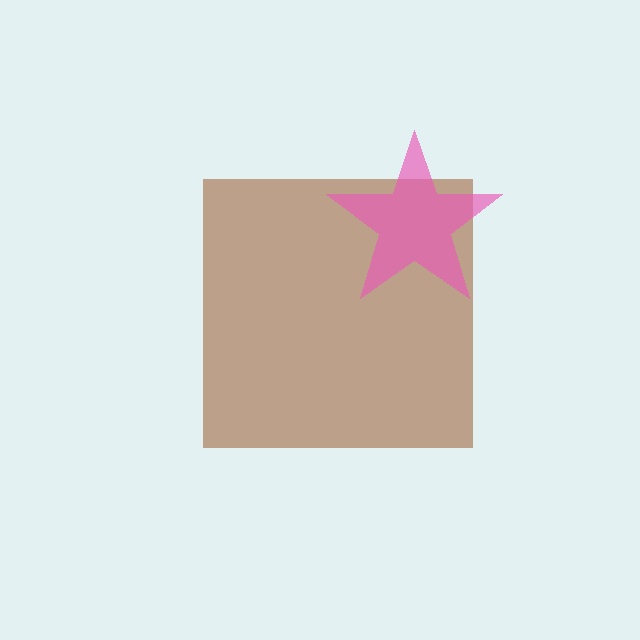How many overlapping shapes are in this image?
There are 2 overlapping shapes in the image.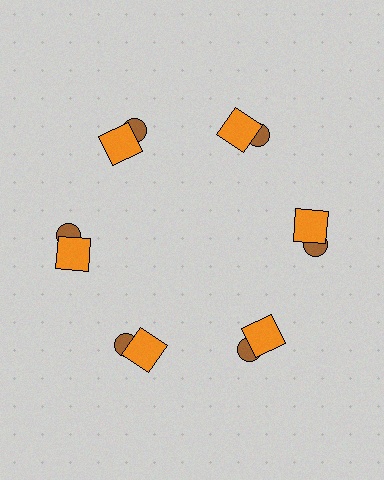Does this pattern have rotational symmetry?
Yes, this pattern has 6-fold rotational symmetry. It looks the same after rotating 60 degrees around the center.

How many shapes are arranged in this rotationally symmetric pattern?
There are 12 shapes, arranged in 6 groups of 2.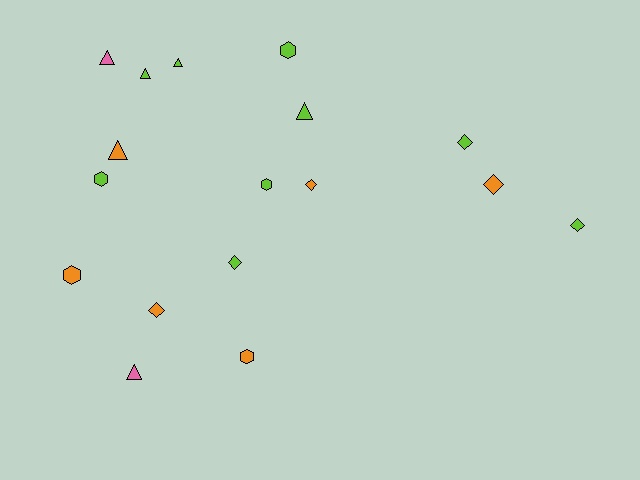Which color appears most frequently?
Lime, with 9 objects.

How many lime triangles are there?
There are 3 lime triangles.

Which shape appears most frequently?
Triangle, with 6 objects.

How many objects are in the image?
There are 17 objects.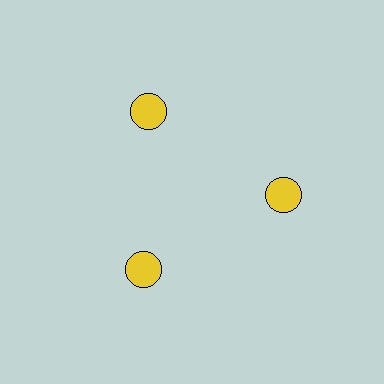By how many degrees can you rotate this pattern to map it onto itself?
The pattern maps onto itself every 120 degrees of rotation.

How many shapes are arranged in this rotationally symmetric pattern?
There are 3 shapes, arranged in 3 groups of 1.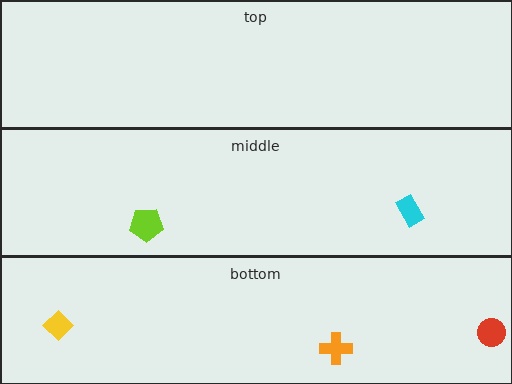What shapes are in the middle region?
The lime pentagon, the cyan rectangle.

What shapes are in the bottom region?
The yellow diamond, the red circle, the orange cross.